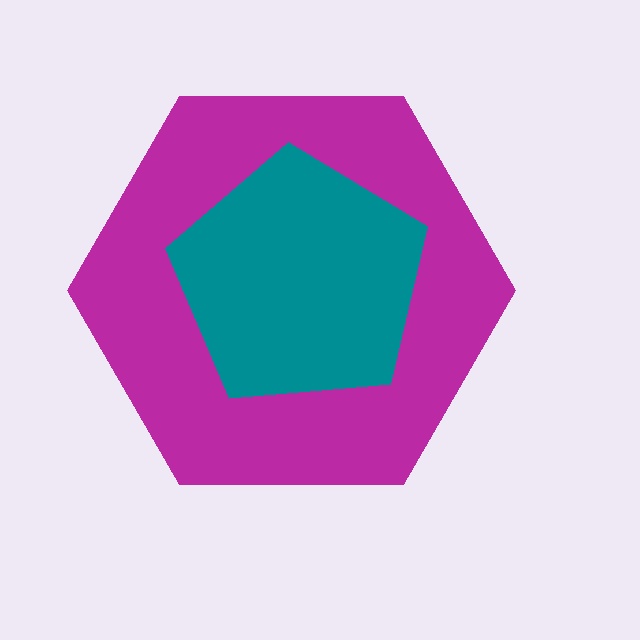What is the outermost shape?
The magenta hexagon.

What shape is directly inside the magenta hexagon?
The teal pentagon.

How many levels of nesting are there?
2.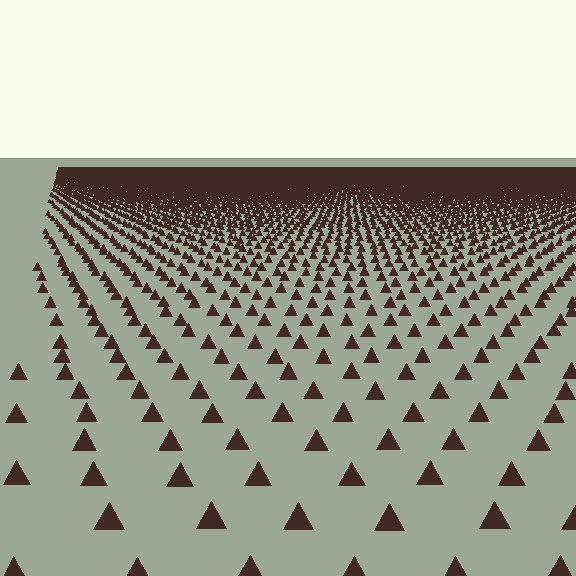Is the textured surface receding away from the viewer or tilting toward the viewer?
The surface is receding away from the viewer. Texture elements get smaller and denser toward the top.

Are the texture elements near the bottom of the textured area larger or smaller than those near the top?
Larger. Near the bottom, elements are closer to the viewer and appear at a bigger on-screen size.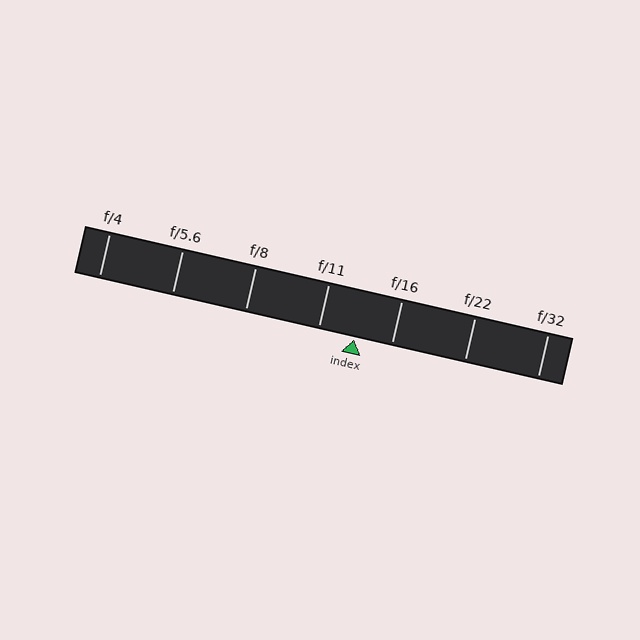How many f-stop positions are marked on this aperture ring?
There are 7 f-stop positions marked.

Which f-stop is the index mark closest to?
The index mark is closest to f/11.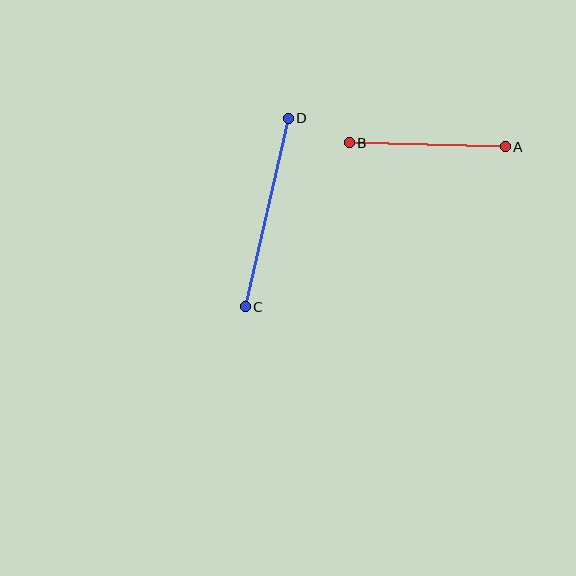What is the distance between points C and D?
The distance is approximately 193 pixels.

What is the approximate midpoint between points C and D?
The midpoint is at approximately (267, 213) pixels.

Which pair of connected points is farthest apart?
Points C and D are farthest apart.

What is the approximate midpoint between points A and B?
The midpoint is at approximately (427, 145) pixels.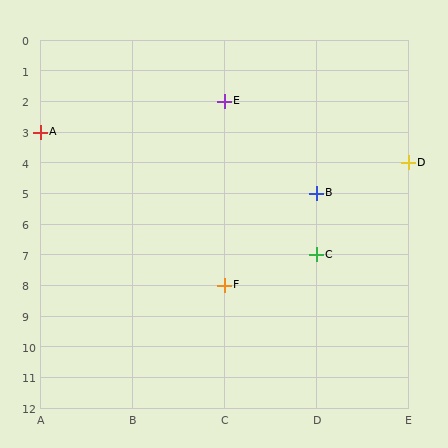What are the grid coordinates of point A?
Point A is at grid coordinates (A, 3).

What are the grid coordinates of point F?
Point F is at grid coordinates (C, 8).